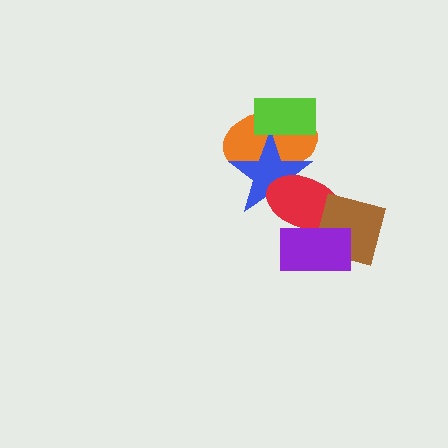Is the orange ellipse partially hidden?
Yes, it is partially covered by another shape.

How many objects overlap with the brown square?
2 objects overlap with the brown square.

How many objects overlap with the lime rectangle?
2 objects overlap with the lime rectangle.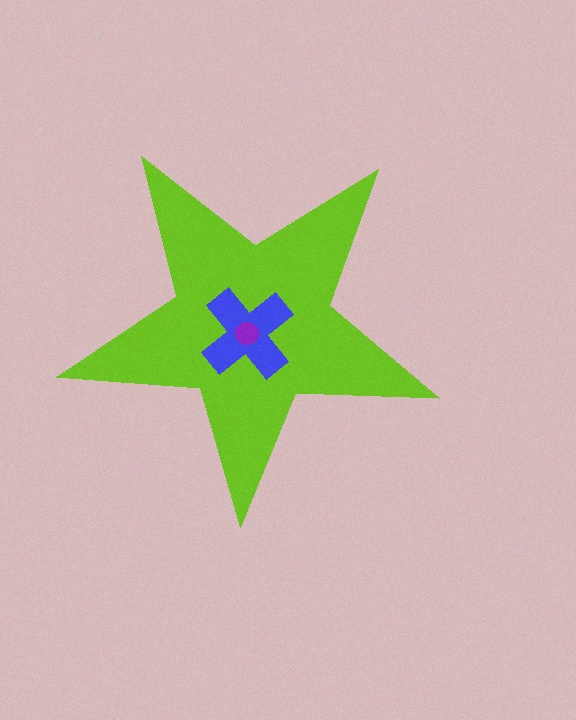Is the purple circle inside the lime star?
Yes.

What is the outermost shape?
The lime star.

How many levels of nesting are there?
3.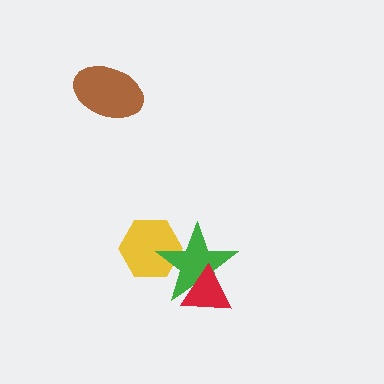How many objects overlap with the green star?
2 objects overlap with the green star.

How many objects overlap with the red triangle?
1 object overlaps with the red triangle.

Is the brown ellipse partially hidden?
No, no other shape covers it.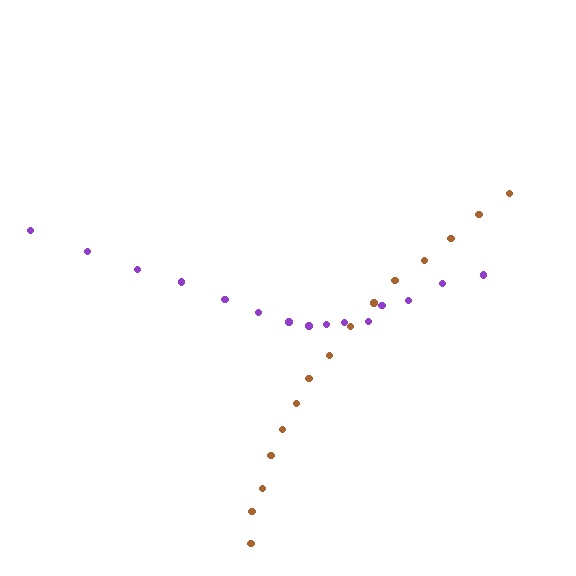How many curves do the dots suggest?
There are 2 distinct paths.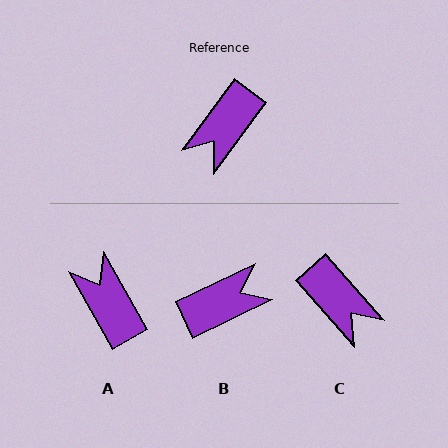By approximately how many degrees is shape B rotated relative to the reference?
Approximately 152 degrees counter-clockwise.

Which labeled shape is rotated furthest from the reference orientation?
B, about 152 degrees away.